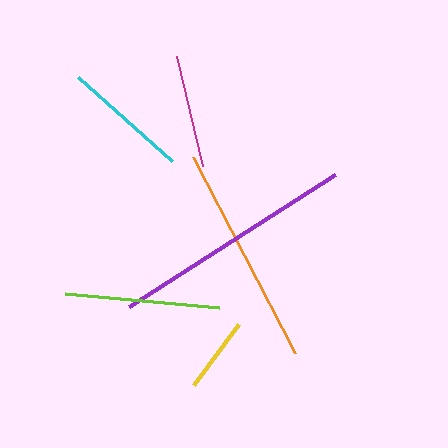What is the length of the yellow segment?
The yellow segment is approximately 75 pixels long.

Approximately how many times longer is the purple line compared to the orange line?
The purple line is approximately 1.1 times the length of the orange line.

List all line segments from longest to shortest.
From longest to shortest: purple, orange, lime, cyan, magenta, yellow.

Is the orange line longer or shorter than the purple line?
The purple line is longer than the orange line.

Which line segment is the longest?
The purple line is the longest at approximately 245 pixels.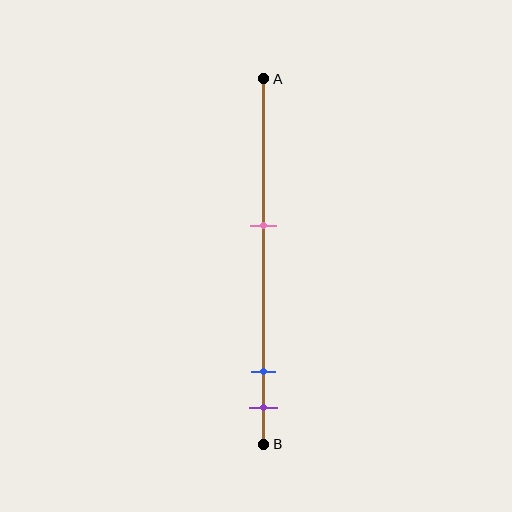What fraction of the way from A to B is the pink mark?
The pink mark is approximately 40% (0.4) of the way from A to B.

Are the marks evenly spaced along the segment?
No, the marks are not evenly spaced.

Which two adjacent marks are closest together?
The blue and purple marks are the closest adjacent pair.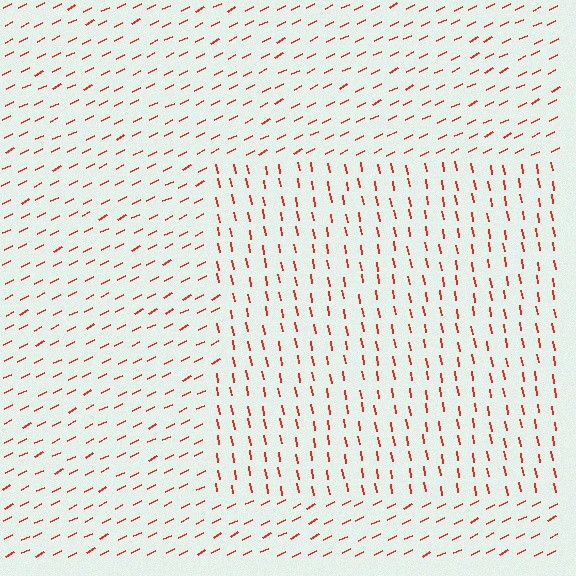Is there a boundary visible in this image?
Yes, there is a texture boundary formed by a change in line orientation.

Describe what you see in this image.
The image is filled with small red line segments. A rectangle region in the image has lines oriented differently from the surrounding lines, creating a visible texture boundary.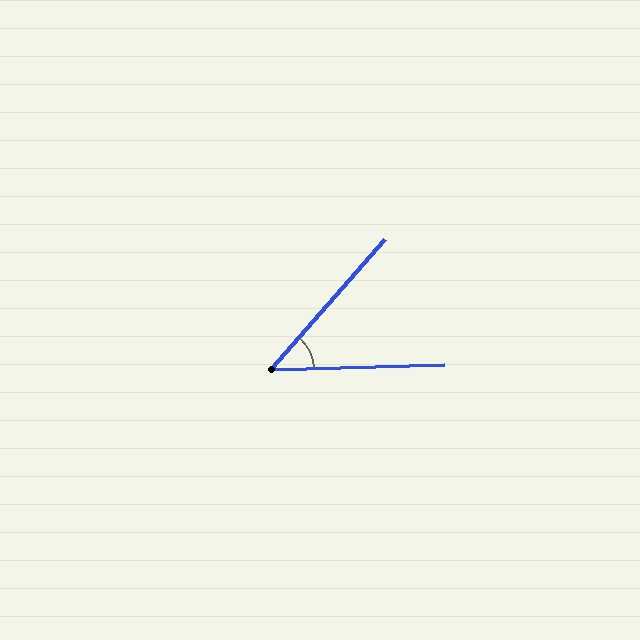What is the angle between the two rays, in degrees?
Approximately 47 degrees.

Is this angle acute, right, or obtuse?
It is acute.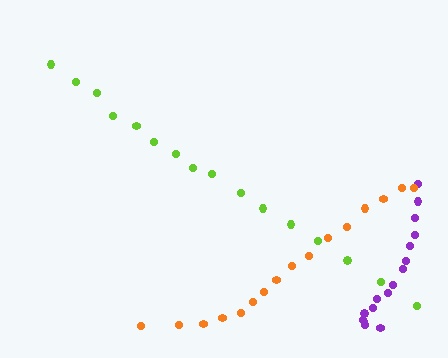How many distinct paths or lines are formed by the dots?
There are 3 distinct paths.